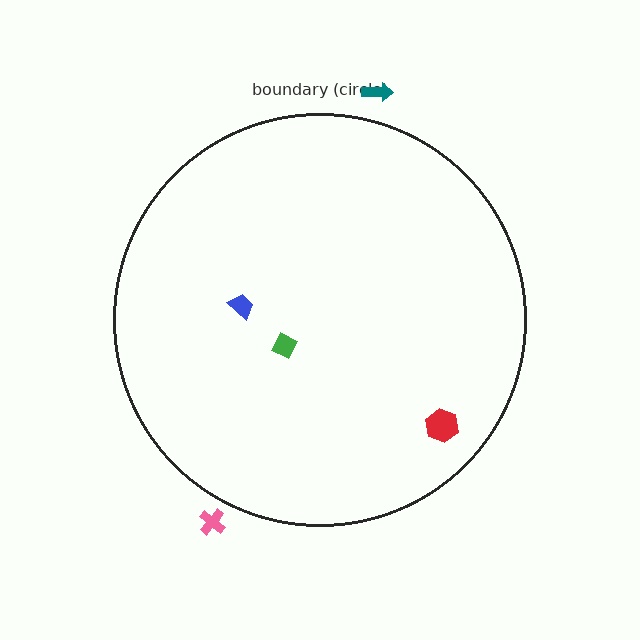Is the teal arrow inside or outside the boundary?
Outside.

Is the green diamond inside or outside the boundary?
Inside.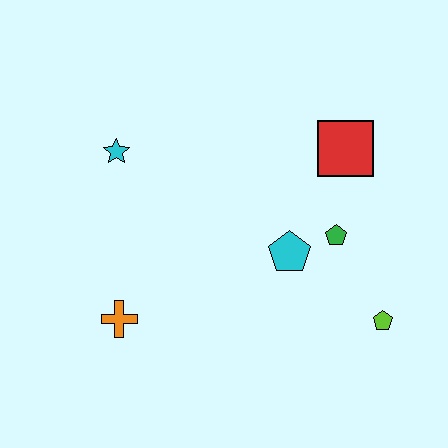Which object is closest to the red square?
The green pentagon is closest to the red square.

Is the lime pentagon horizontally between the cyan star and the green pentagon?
No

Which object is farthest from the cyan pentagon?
The cyan star is farthest from the cyan pentagon.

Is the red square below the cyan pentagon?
No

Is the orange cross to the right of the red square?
No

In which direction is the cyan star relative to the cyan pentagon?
The cyan star is to the left of the cyan pentagon.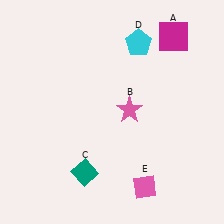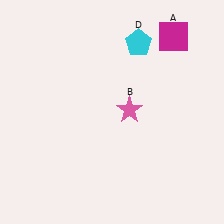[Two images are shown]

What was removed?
The teal diamond (C), the pink diamond (E) were removed in Image 2.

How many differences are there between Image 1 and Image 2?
There are 2 differences between the two images.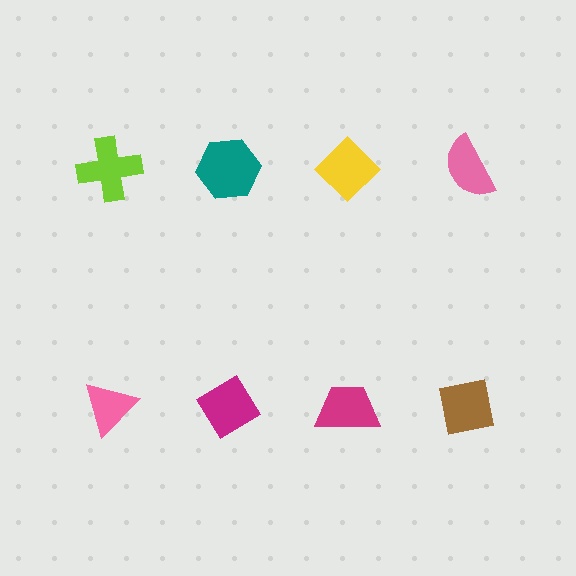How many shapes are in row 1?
4 shapes.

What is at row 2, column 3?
A magenta trapezoid.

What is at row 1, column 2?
A teal hexagon.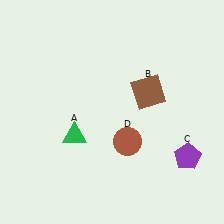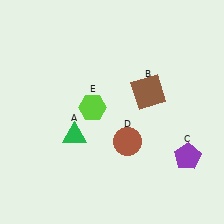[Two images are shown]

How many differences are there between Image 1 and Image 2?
There is 1 difference between the two images.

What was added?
A lime hexagon (E) was added in Image 2.